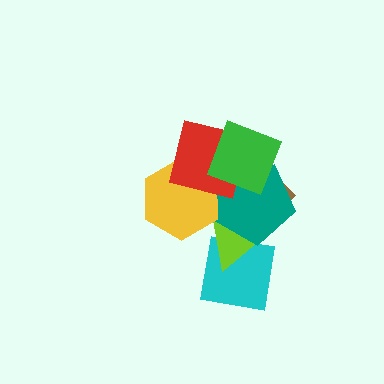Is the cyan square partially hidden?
Yes, it is partially covered by another shape.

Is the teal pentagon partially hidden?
Yes, it is partially covered by another shape.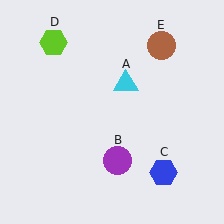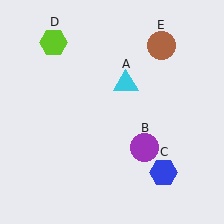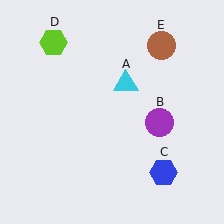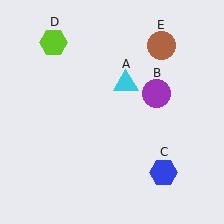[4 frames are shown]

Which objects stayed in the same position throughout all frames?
Cyan triangle (object A) and blue hexagon (object C) and lime hexagon (object D) and brown circle (object E) remained stationary.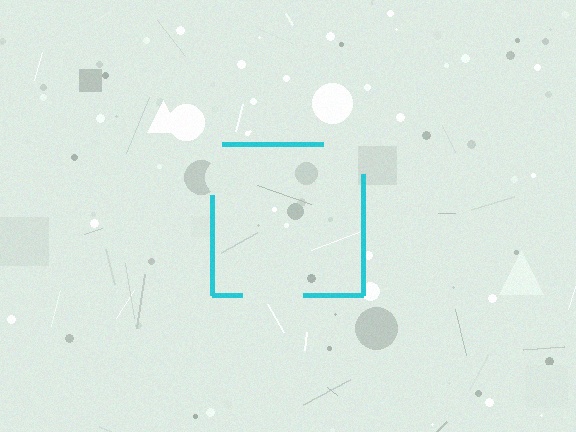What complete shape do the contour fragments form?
The contour fragments form a square.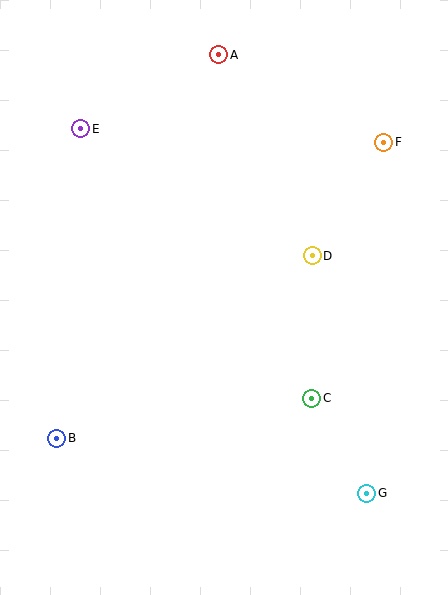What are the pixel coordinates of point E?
Point E is at (81, 129).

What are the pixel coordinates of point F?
Point F is at (384, 142).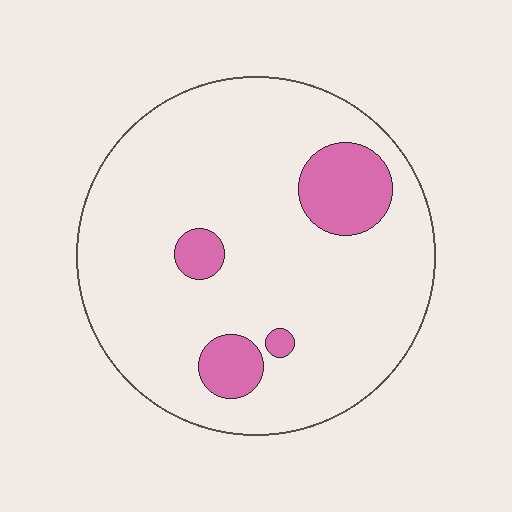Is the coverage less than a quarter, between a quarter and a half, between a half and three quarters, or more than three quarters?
Less than a quarter.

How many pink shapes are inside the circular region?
4.